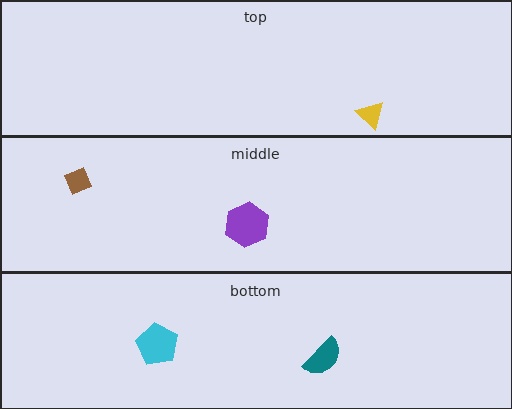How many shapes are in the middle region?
2.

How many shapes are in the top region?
1.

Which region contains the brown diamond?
The middle region.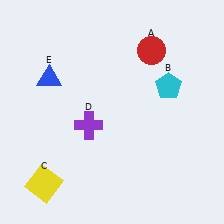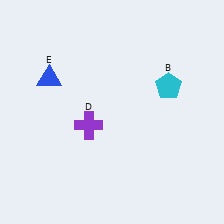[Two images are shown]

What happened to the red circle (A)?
The red circle (A) was removed in Image 2. It was in the top-right area of Image 1.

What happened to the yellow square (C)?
The yellow square (C) was removed in Image 2. It was in the bottom-left area of Image 1.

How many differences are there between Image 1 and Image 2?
There are 2 differences between the two images.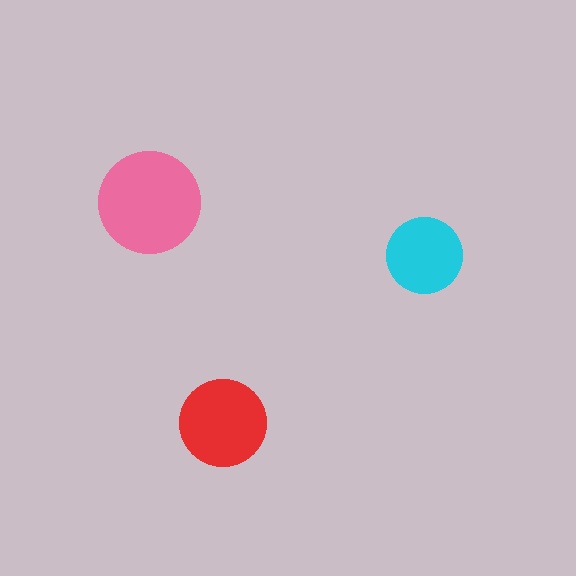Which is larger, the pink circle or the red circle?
The pink one.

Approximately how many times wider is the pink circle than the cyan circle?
About 1.5 times wider.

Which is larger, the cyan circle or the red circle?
The red one.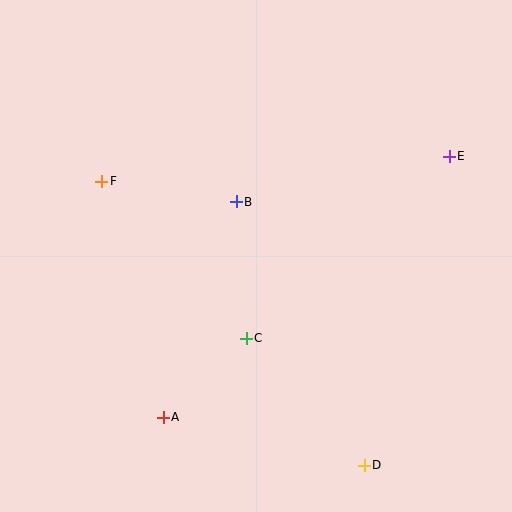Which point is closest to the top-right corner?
Point E is closest to the top-right corner.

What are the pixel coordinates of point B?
Point B is at (236, 202).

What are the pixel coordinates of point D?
Point D is at (364, 465).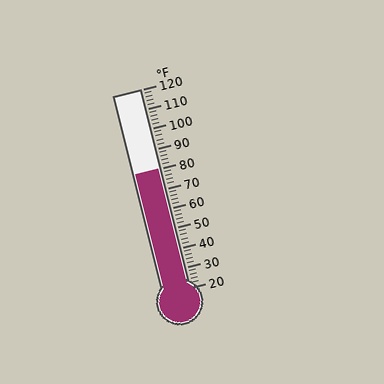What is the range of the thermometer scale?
The thermometer scale ranges from 20°F to 120°F.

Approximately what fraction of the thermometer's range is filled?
The thermometer is filled to approximately 60% of its range.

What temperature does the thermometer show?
The thermometer shows approximately 80°F.